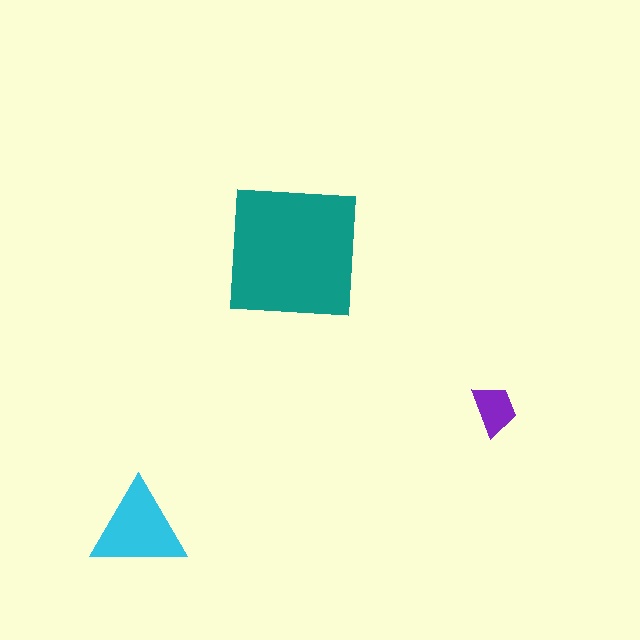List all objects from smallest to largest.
The purple trapezoid, the cyan triangle, the teal square.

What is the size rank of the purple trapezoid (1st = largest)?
3rd.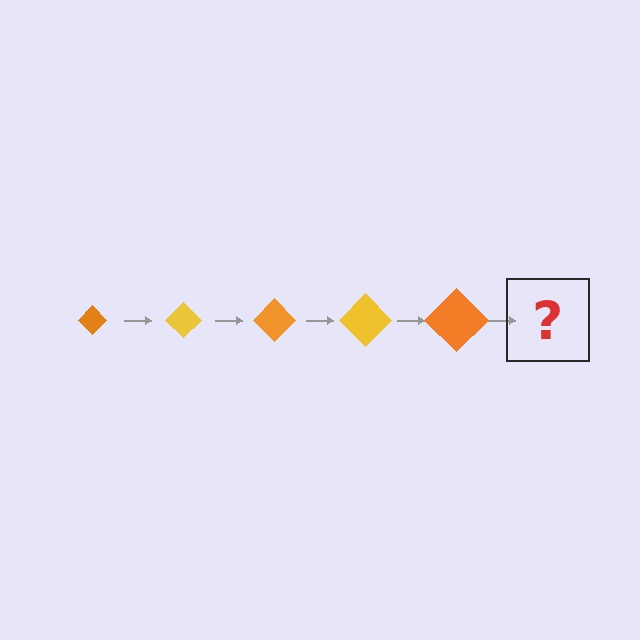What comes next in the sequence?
The next element should be a yellow diamond, larger than the previous one.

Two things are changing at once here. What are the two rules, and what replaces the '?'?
The two rules are that the diamond grows larger each step and the color cycles through orange and yellow. The '?' should be a yellow diamond, larger than the previous one.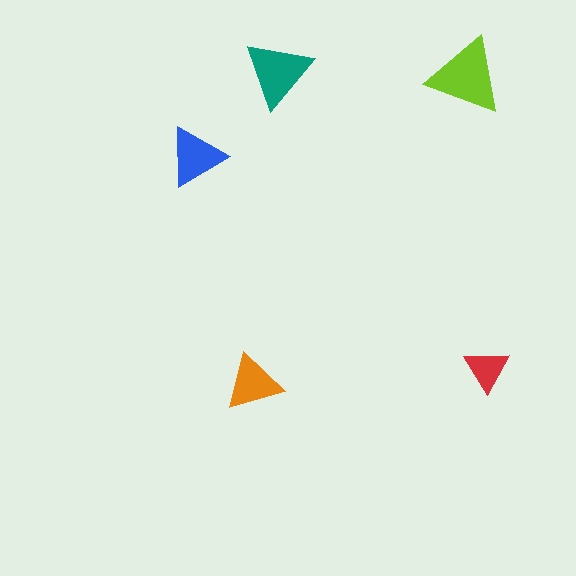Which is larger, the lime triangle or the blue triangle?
The lime one.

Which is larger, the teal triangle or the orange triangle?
The teal one.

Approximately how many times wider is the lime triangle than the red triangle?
About 1.5 times wider.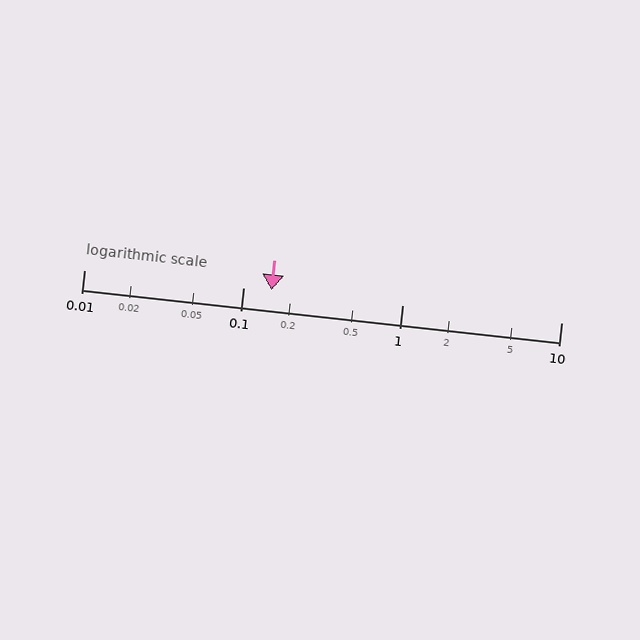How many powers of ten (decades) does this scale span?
The scale spans 3 decades, from 0.01 to 10.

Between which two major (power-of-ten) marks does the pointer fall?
The pointer is between 0.1 and 1.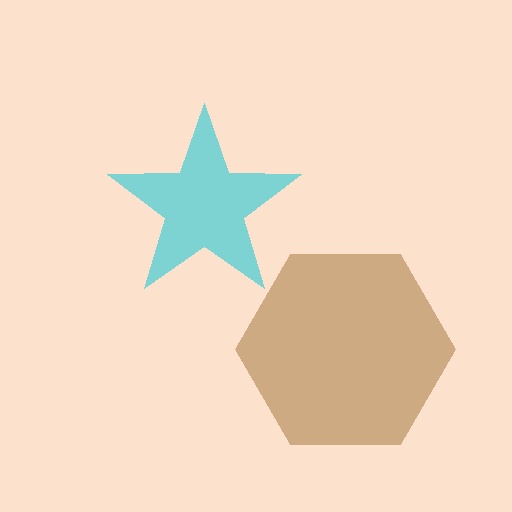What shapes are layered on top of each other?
The layered shapes are: a cyan star, a brown hexagon.